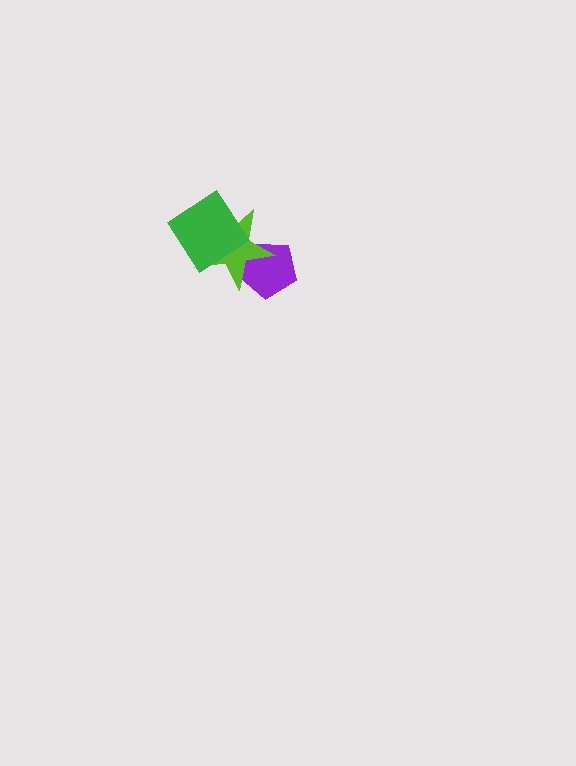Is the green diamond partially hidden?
No, no other shape covers it.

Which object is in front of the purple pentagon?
The lime star is in front of the purple pentagon.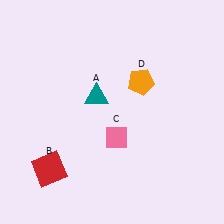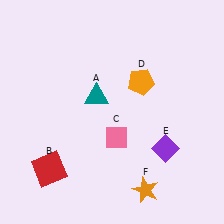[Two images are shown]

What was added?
A purple diamond (E), an orange star (F) were added in Image 2.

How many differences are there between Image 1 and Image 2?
There are 2 differences between the two images.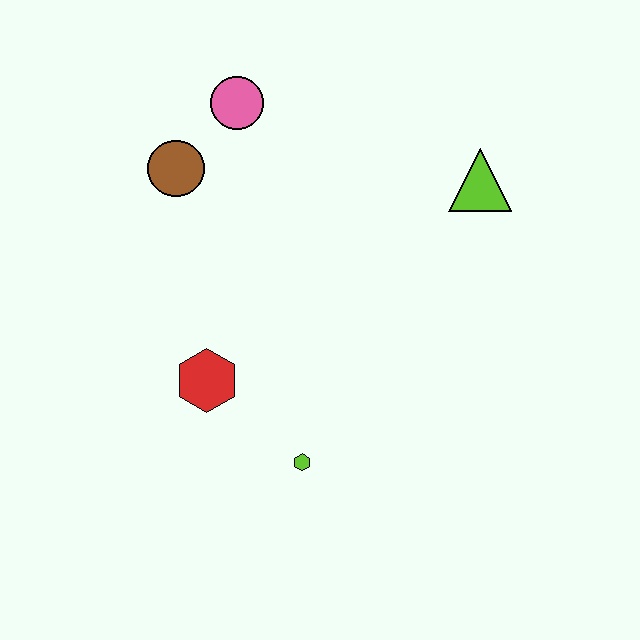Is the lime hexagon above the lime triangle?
No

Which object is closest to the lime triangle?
The pink circle is closest to the lime triangle.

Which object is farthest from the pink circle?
The lime hexagon is farthest from the pink circle.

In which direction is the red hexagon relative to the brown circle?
The red hexagon is below the brown circle.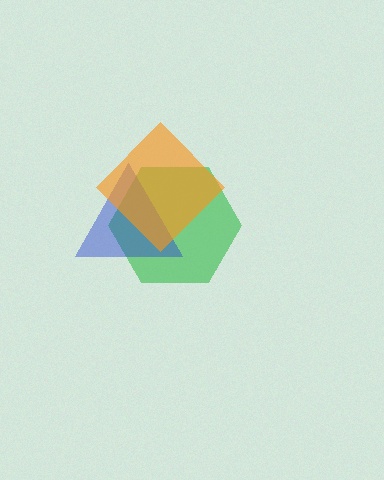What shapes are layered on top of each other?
The layered shapes are: a green hexagon, a blue triangle, an orange diamond.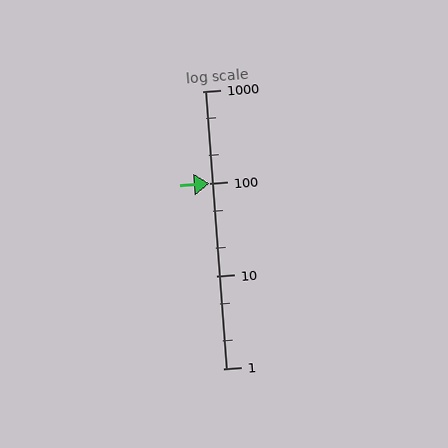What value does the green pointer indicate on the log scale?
The pointer indicates approximately 100.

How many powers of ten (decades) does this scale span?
The scale spans 3 decades, from 1 to 1000.